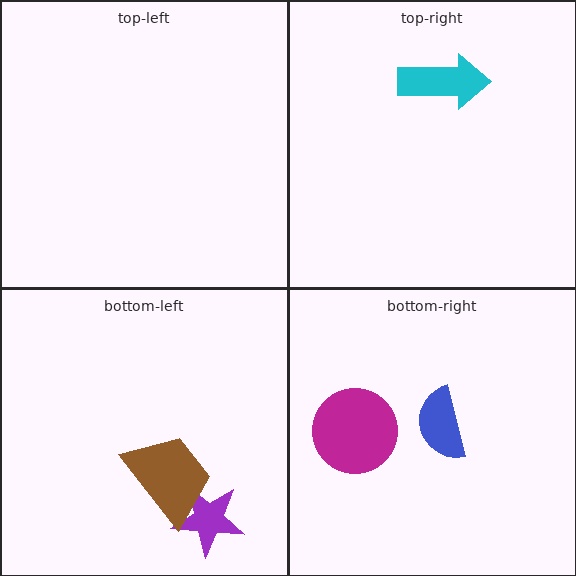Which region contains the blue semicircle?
The bottom-right region.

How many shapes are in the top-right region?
1.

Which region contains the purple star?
The bottom-left region.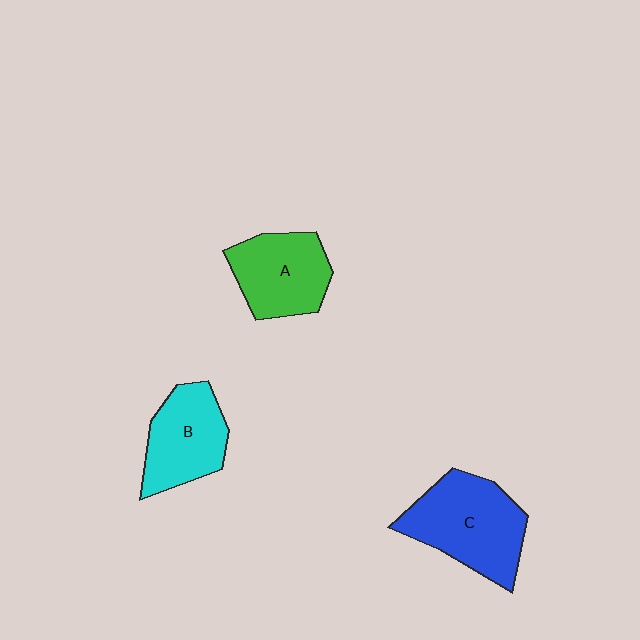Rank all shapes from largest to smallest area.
From largest to smallest: C (blue), A (green), B (cyan).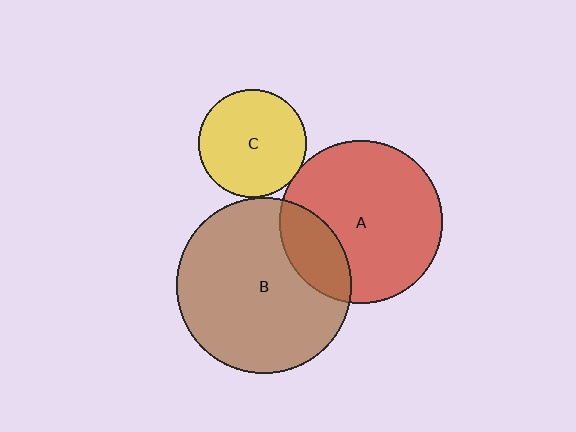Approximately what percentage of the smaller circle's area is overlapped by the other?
Approximately 5%.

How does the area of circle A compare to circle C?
Approximately 2.3 times.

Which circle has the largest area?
Circle B (brown).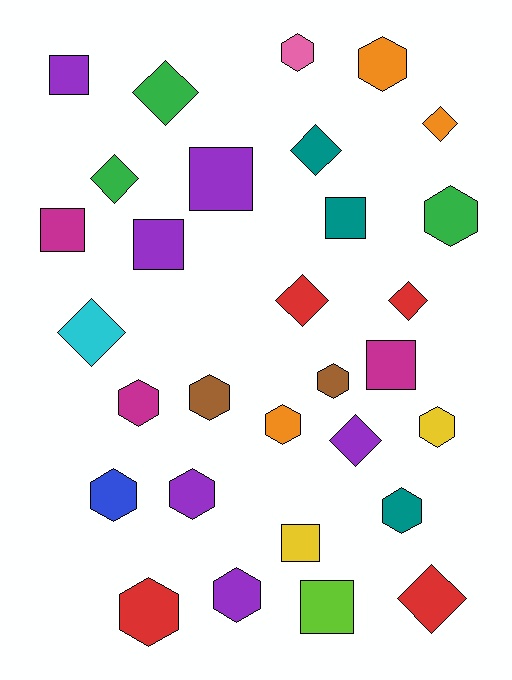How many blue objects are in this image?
There is 1 blue object.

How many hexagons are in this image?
There are 13 hexagons.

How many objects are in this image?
There are 30 objects.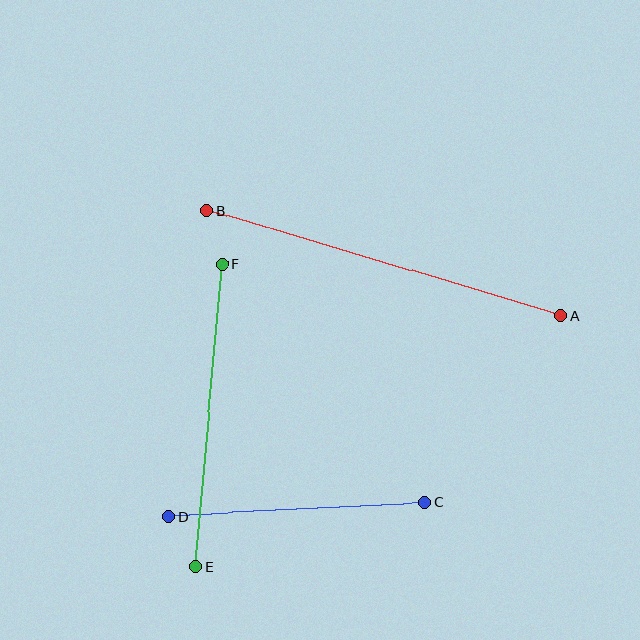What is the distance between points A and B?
The distance is approximately 369 pixels.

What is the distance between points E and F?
The distance is approximately 303 pixels.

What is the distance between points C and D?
The distance is approximately 256 pixels.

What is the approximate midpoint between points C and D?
The midpoint is at approximately (297, 510) pixels.